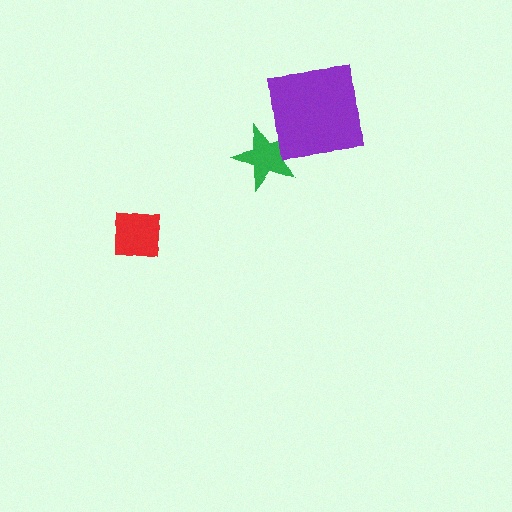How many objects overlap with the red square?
0 objects overlap with the red square.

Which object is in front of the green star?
The purple square is in front of the green star.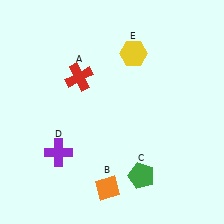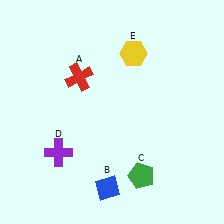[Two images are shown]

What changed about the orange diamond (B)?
In Image 1, B is orange. In Image 2, it changed to blue.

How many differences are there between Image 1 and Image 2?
There is 1 difference between the two images.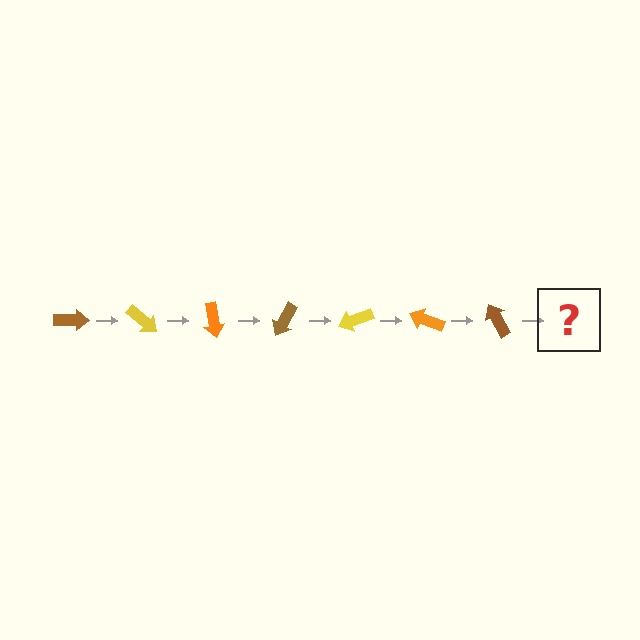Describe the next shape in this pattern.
It should be a yellow arrow, rotated 280 degrees from the start.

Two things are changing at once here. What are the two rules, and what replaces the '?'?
The two rules are that it rotates 40 degrees each step and the color cycles through brown, yellow, and orange. The '?' should be a yellow arrow, rotated 280 degrees from the start.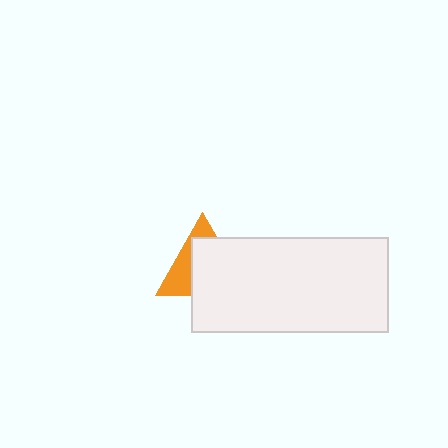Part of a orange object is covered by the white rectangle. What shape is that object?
It is a triangle.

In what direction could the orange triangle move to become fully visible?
The orange triangle could move toward the upper-left. That would shift it out from behind the white rectangle entirely.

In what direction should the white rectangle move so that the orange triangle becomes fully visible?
The white rectangle should move toward the lower-right. That is the shortest direction to clear the overlap and leave the orange triangle fully visible.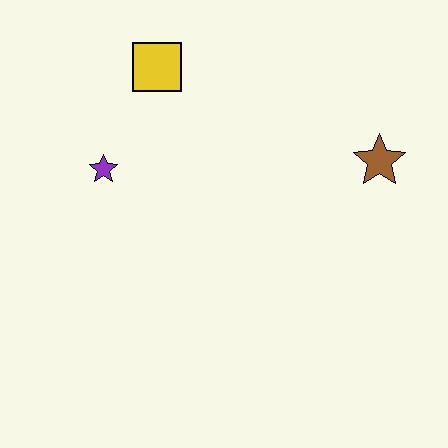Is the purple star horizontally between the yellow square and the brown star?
No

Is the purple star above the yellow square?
No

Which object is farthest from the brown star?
The purple star is farthest from the brown star.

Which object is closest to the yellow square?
The purple star is closest to the yellow square.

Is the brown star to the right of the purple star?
Yes